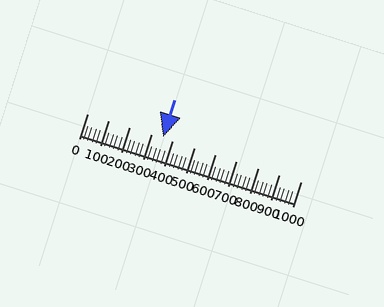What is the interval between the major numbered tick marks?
The major tick marks are spaced 100 units apart.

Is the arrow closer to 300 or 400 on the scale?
The arrow is closer to 400.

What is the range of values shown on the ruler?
The ruler shows values from 0 to 1000.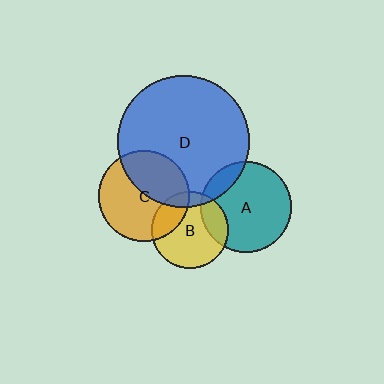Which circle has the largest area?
Circle D (blue).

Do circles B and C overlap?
Yes.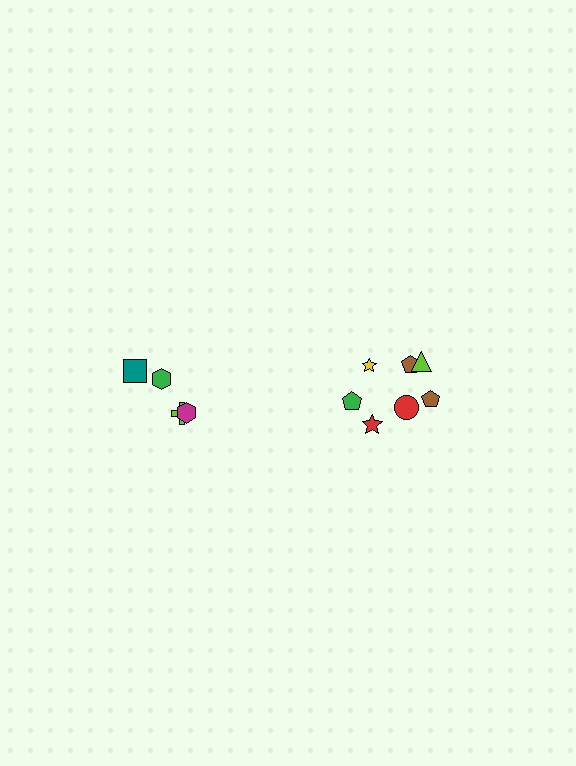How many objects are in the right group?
There are 7 objects.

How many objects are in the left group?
There are 4 objects.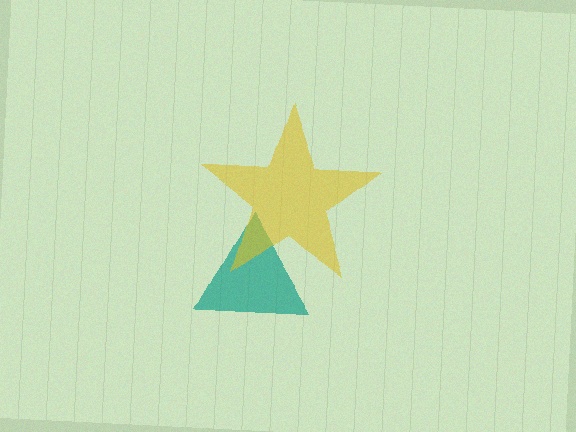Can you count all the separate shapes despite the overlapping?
Yes, there are 2 separate shapes.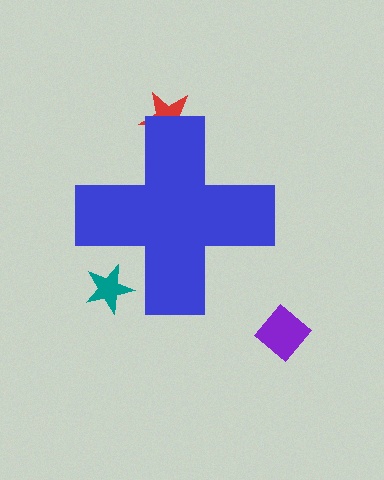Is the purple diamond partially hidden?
No, the purple diamond is fully visible.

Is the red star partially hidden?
Yes, the red star is partially hidden behind the blue cross.